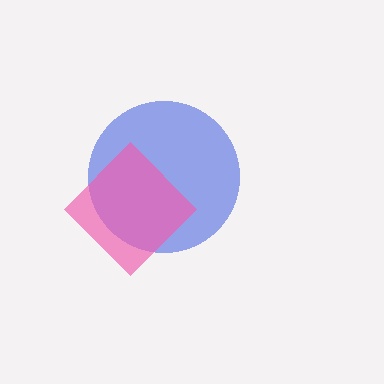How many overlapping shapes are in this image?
There are 2 overlapping shapes in the image.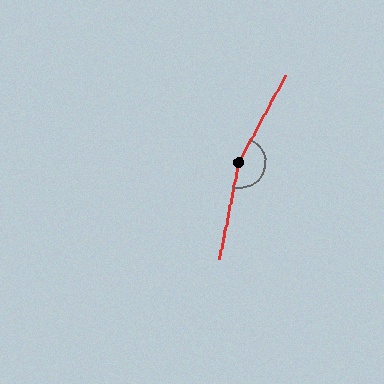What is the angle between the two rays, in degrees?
Approximately 163 degrees.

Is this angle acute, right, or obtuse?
It is obtuse.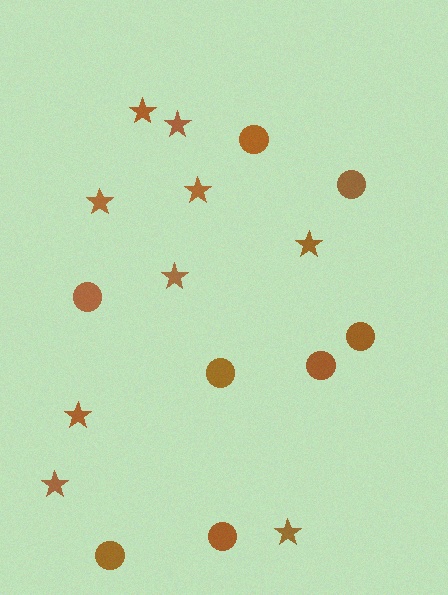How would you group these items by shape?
There are 2 groups: one group of circles (8) and one group of stars (9).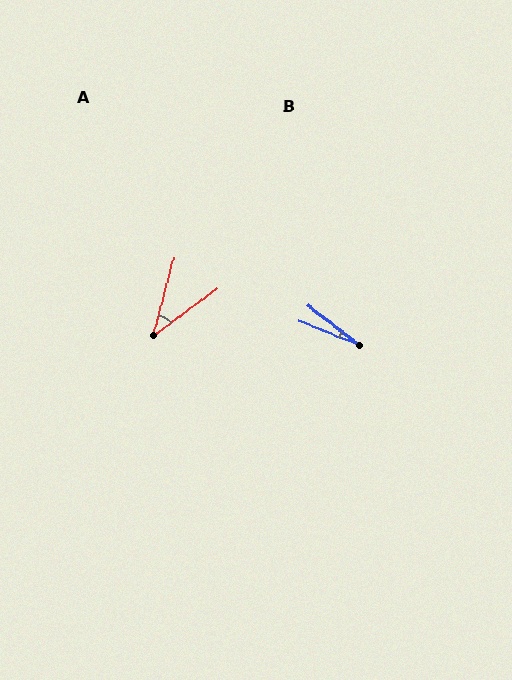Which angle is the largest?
A, at approximately 38 degrees.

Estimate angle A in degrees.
Approximately 38 degrees.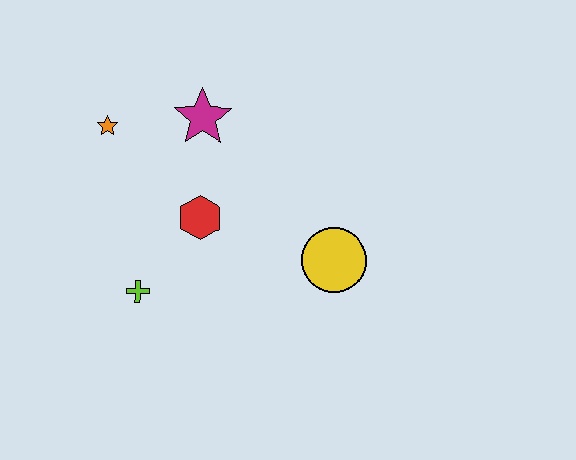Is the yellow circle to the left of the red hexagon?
No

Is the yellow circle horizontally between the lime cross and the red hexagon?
No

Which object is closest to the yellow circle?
The red hexagon is closest to the yellow circle.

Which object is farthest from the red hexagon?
The yellow circle is farthest from the red hexagon.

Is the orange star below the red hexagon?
No